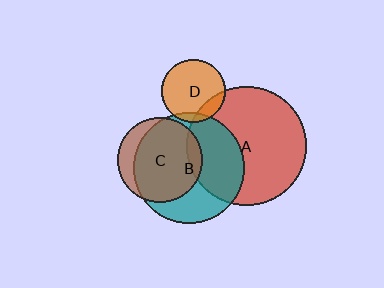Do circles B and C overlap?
Yes.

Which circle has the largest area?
Circle A (red).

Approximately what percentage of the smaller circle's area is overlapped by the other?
Approximately 80%.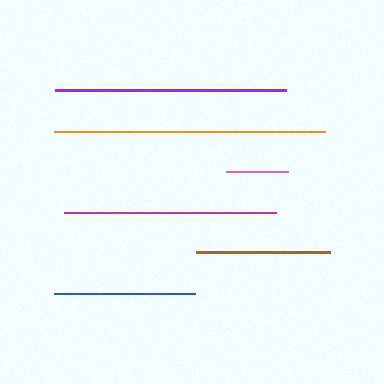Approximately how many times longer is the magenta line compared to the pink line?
The magenta line is approximately 3.4 times the length of the pink line.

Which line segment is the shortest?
The pink line is the shortest at approximately 62 pixels.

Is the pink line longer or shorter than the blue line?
The blue line is longer than the pink line.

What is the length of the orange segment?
The orange segment is approximately 272 pixels long.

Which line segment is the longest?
The orange line is the longest at approximately 272 pixels.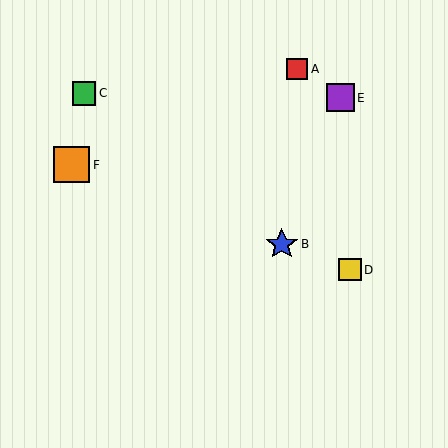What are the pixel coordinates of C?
Object C is at (84, 93).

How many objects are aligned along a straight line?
3 objects (B, D, F) are aligned along a straight line.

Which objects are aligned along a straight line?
Objects B, D, F are aligned along a straight line.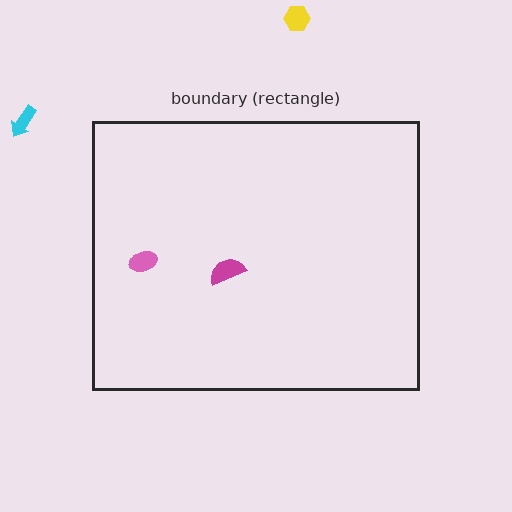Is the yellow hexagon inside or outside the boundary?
Outside.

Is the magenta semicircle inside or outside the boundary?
Inside.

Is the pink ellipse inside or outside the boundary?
Inside.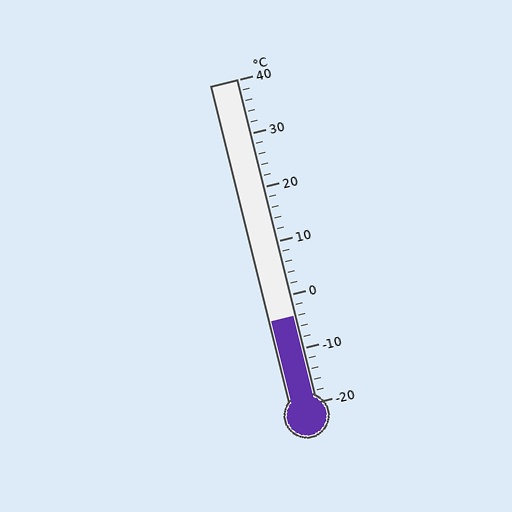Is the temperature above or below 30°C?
The temperature is below 30°C.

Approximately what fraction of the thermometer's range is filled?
The thermometer is filled to approximately 25% of its range.